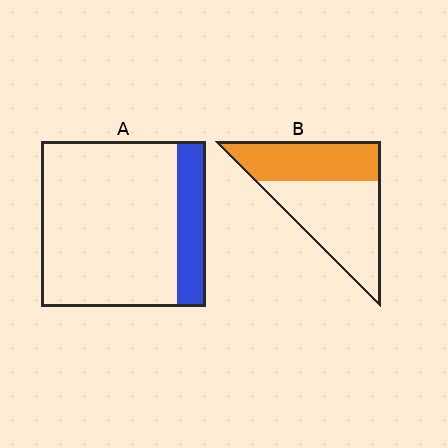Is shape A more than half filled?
No.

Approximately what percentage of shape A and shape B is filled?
A is approximately 20% and B is approximately 40%.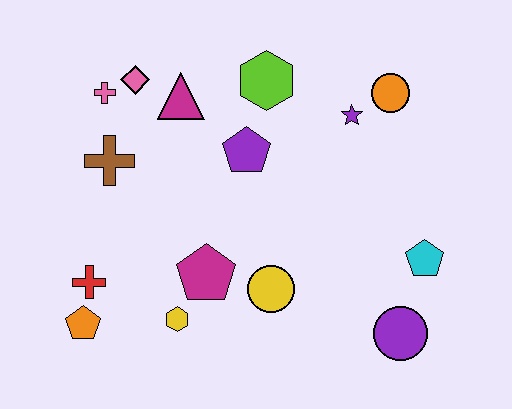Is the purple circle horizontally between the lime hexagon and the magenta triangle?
No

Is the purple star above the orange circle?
No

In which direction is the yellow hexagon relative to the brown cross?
The yellow hexagon is below the brown cross.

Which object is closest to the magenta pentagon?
The yellow hexagon is closest to the magenta pentagon.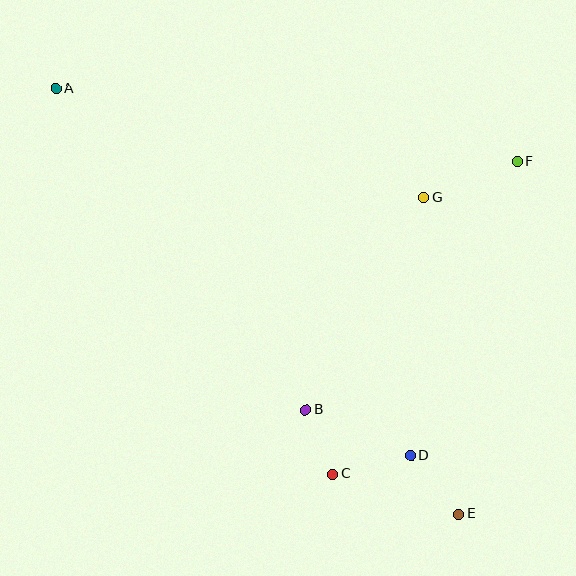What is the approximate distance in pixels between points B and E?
The distance between B and E is approximately 186 pixels.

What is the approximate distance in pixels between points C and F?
The distance between C and F is approximately 363 pixels.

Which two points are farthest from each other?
Points A and E are farthest from each other.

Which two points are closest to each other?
Points B and C are closest to each other.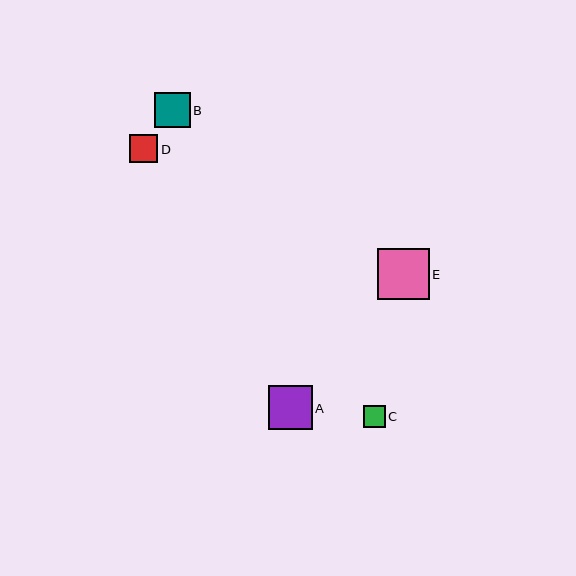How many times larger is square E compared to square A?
Square E is approximately 1.2 times the size of square A.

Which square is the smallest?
Square C is the smallest with a size of approximately 22 pixels.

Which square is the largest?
Square E is the largest with a size of approximately 52 pixels.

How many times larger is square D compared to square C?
Square D is approximately 1.3 times the size of square C.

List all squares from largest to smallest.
From largest to smallest: E, A, B, D, C.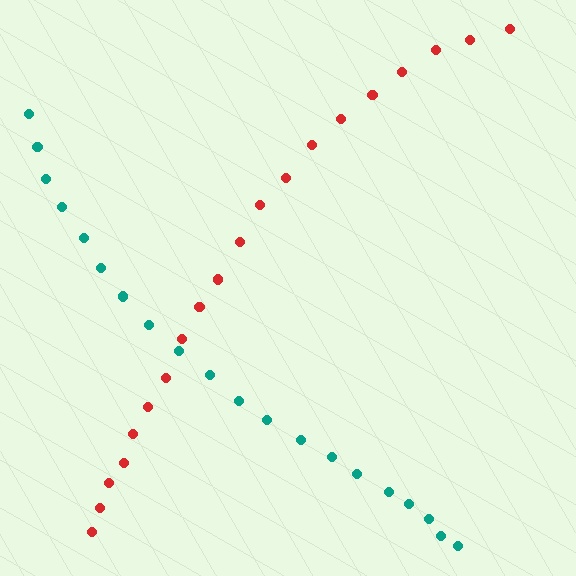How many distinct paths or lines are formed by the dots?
There are 2 distinct paths.